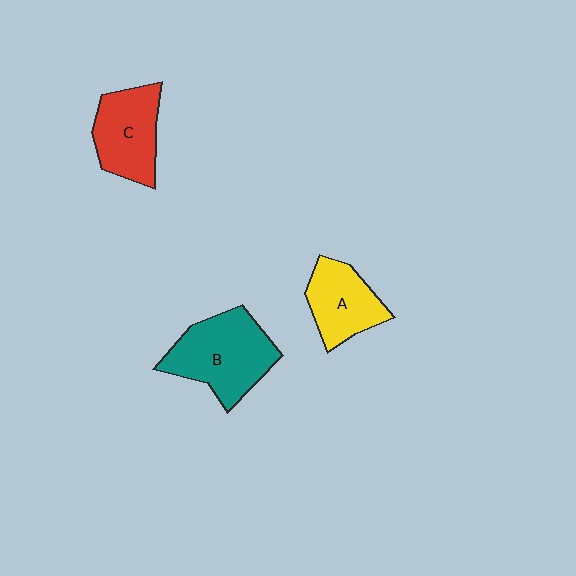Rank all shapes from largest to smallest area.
From largest to smallest: B (teal), C (red), A (yellow).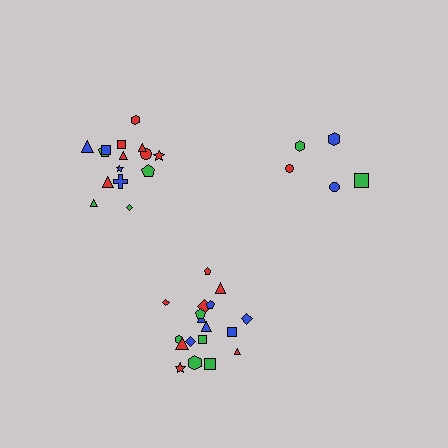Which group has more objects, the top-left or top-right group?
The top-left group.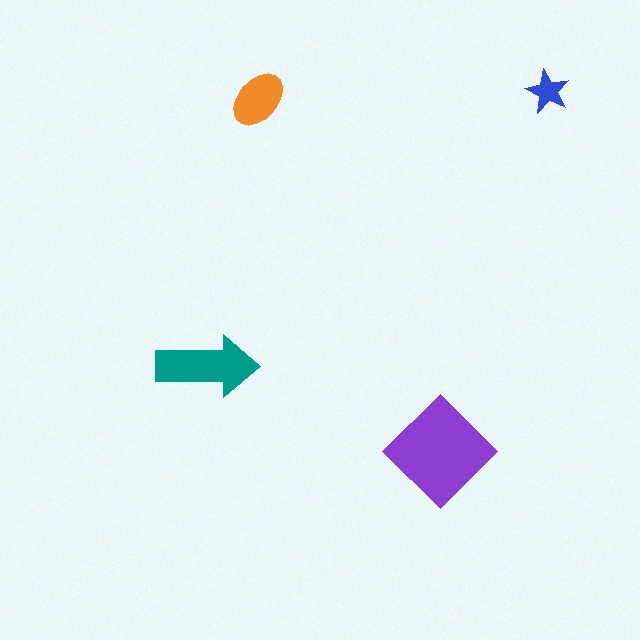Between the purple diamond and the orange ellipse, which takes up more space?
The purple diamond.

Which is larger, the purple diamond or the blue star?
The purple diamond.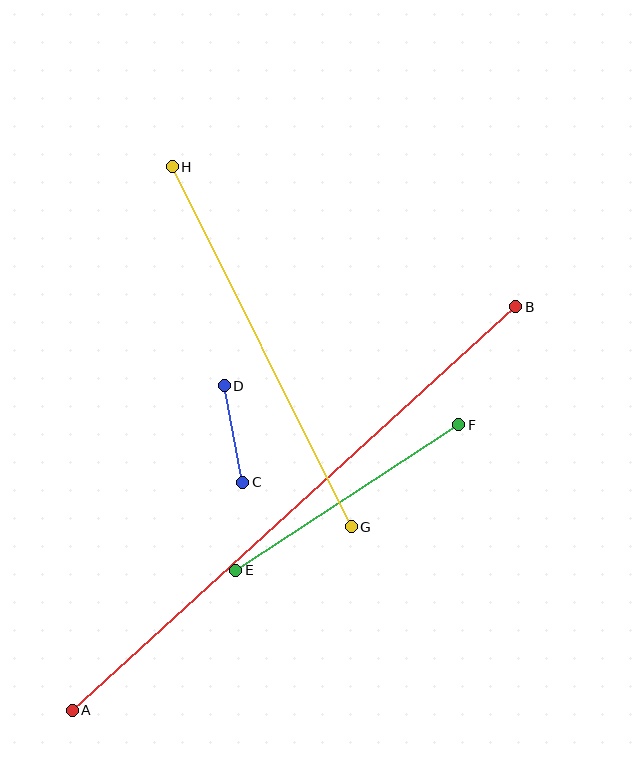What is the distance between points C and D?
The distance is approximately 98 pixels.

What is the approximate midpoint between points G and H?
The midpoint is at approximately (262, 347) pixels.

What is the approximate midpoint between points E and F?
The midpoint is at approximately (347, 498) pixels.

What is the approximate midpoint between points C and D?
The midpoint is at approximately (233, 434) pixels.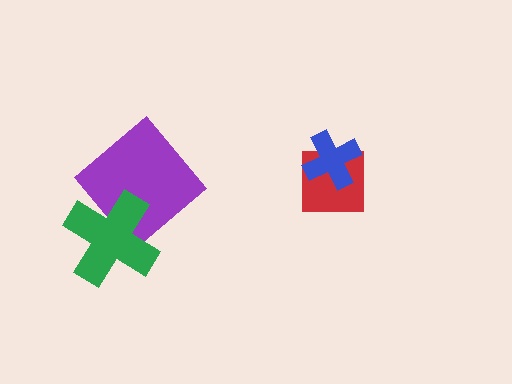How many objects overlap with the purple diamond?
1 object overlaps with the purple diamond.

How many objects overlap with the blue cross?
1 object overlaps with the blue cross.